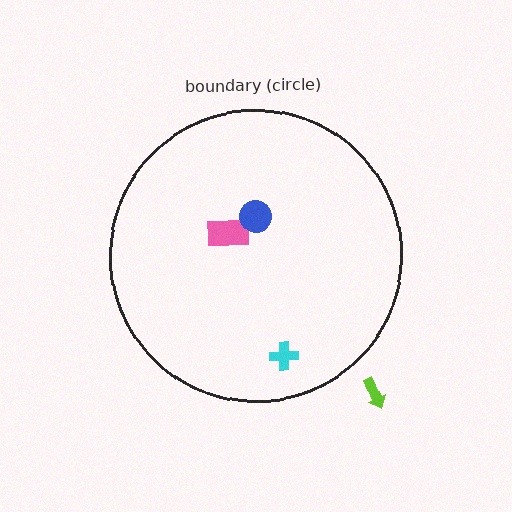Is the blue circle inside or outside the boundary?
Inside.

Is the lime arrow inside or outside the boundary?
Outside.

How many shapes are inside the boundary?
3 inside, 1 outside.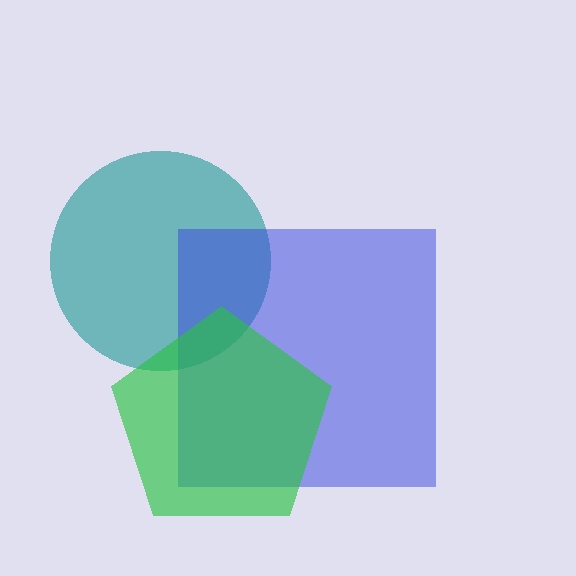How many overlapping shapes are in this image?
There are 3 overlapping shapes in the image.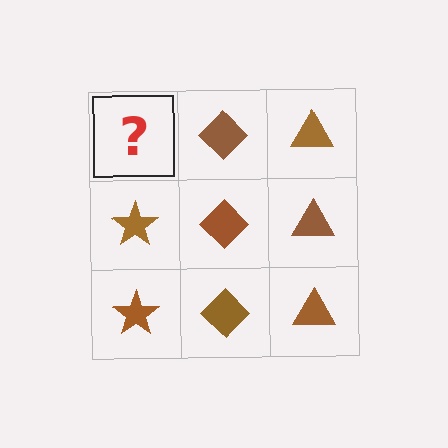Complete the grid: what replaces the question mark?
The question mark should be replaced with a brown star.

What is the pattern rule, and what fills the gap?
The rule is that each column has a consistent shape. The gap should be filled with a brown star.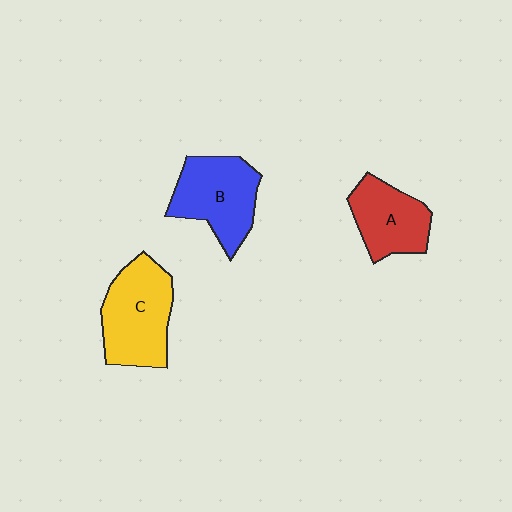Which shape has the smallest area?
Shape A (red).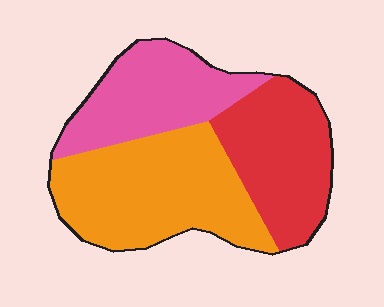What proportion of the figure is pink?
Pink takes up about one quarter (1/4) of the figure.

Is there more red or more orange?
Orange.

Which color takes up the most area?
Orange, at roughly 40%.